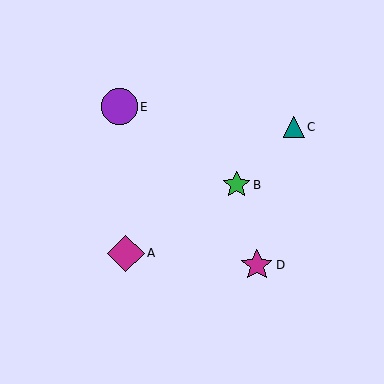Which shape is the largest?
The magenta diamond (labeled A) is the largest.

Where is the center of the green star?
The center of the green star is at (236, 185).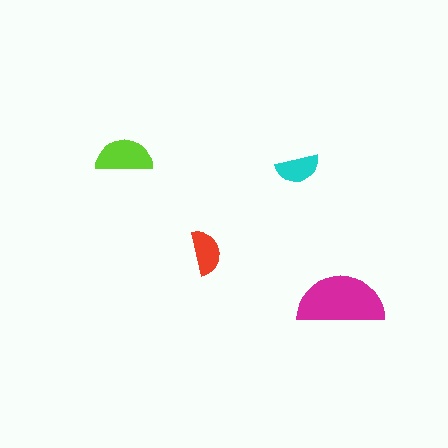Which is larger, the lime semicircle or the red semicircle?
The lime one.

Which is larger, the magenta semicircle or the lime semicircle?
The magenta one.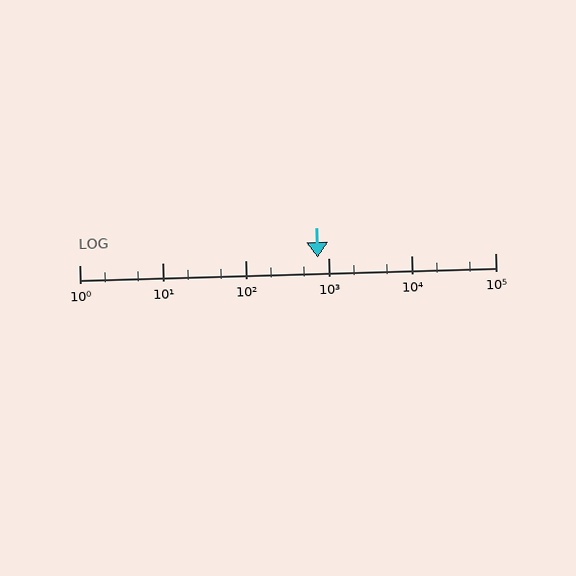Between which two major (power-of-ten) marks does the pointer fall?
The pointer is between 100 and 1000.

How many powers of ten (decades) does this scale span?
The scale spans 5 decades, from 1 to 100000.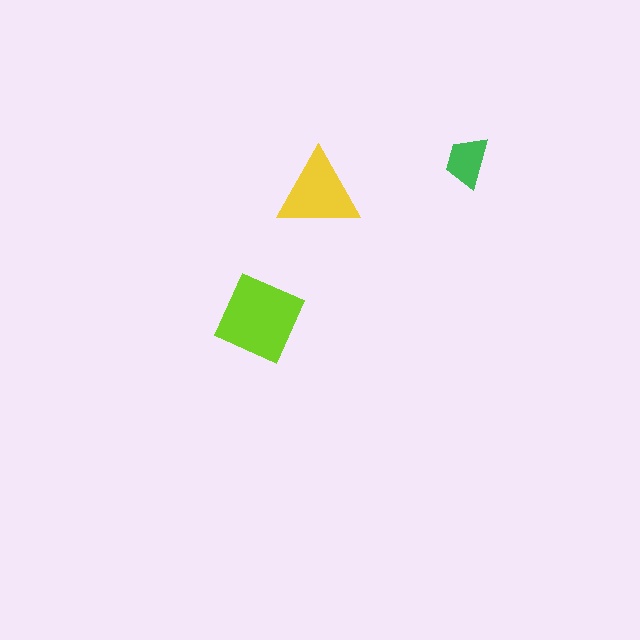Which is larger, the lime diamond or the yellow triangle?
The lime diamond.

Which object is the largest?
The lime diamond.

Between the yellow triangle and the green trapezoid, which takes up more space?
The yellow triangle.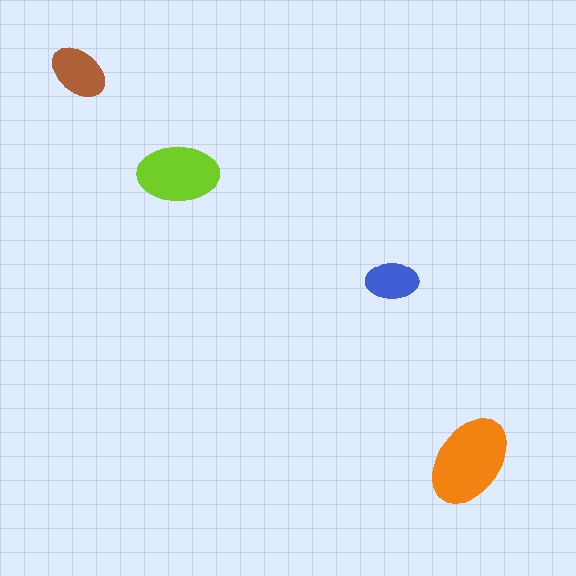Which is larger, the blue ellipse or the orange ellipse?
The orange one.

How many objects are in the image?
There are 4 objects in the image.